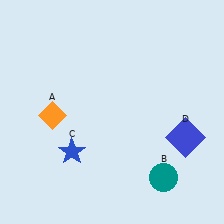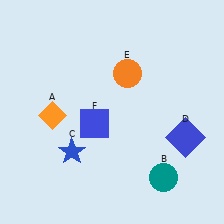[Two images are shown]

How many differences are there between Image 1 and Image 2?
There are 2 differences between the two images.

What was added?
An orange circle (E), a blue square (F) were added in Image 2.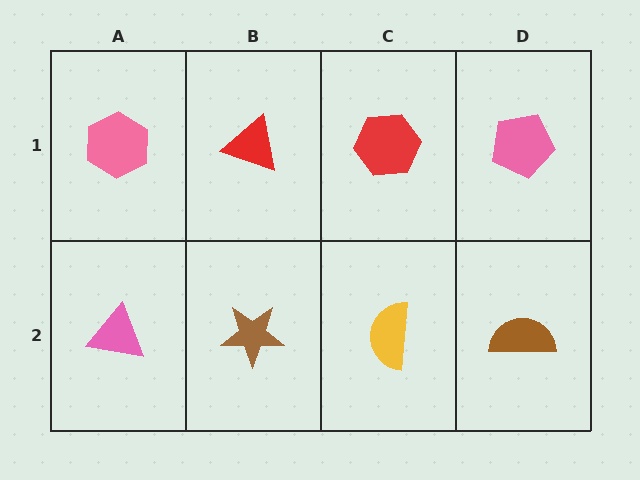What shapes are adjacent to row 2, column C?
A red hexagon (row 1, column C), a brown star (row 2, column B), a brown semicircle (row 2, column D).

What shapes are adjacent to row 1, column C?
A yellow semicircle (row 2, column C), a red triangle (row 1, column B), a pink pentagon (row 1, column D).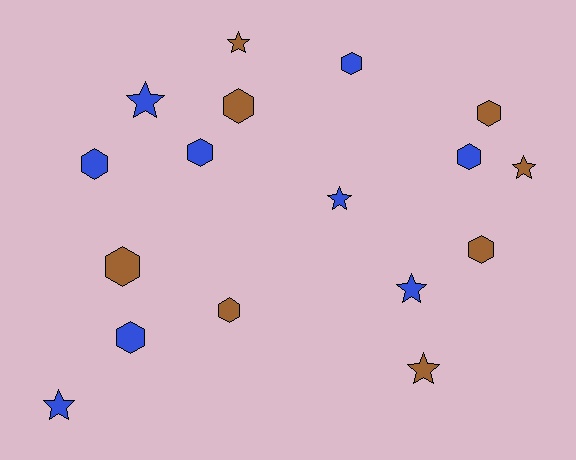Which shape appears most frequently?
Hexagon, with 10 objects.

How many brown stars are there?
There are 3 brown stars.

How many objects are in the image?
There are 17 objects.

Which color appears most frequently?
Blue, with 9 objects.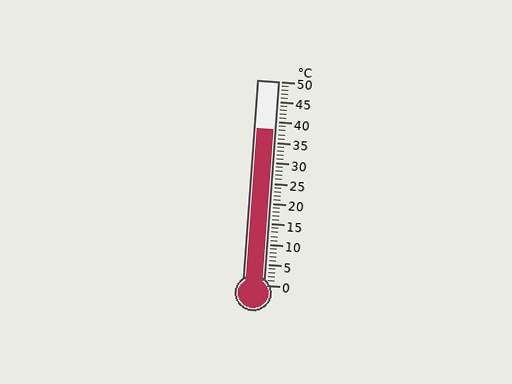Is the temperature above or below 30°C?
The temperature is above 30°C.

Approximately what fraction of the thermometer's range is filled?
The thermometer is filled to approximately 75% of its range.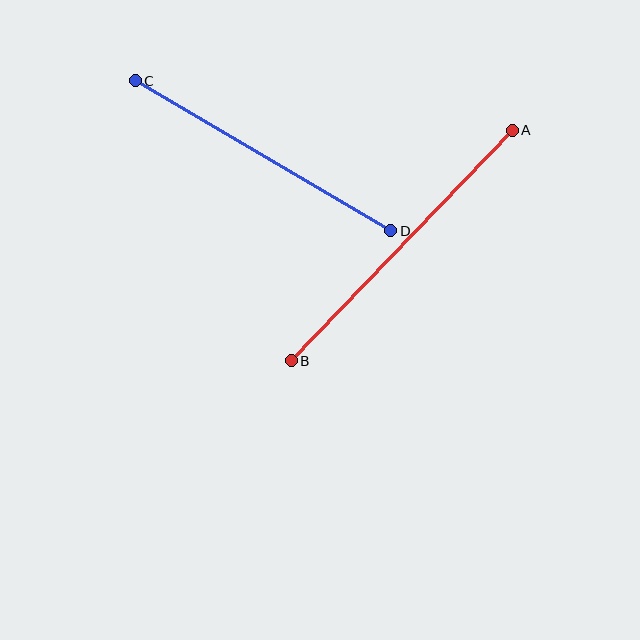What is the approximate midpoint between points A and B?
The midpoint is at approximately (402, 245) pixels.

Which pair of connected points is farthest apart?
Points A and B are farthest apart.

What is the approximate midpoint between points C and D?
The midpoint is at approximately (263, 156) pixels.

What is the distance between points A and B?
The distance is approximately 320 pixels.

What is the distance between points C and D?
The distance is approximately 297 pixels.